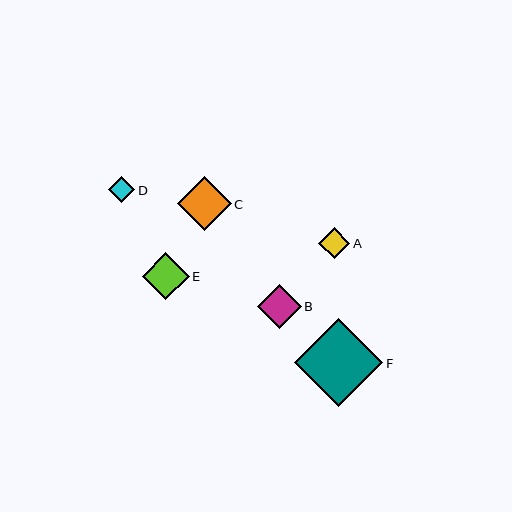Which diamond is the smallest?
Diamond D is the smallest with a size of approximately 26 pixels.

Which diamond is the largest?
Diamond F is the largest with a size of approximately 88 pixels.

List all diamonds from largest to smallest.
From largest to smallest: F, C, E, B, A, D.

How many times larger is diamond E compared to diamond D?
Diamond E is approximately 1.8 times the size of diamond D.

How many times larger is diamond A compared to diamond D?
Diamond A is approximately 1.2 times the size of diamond D.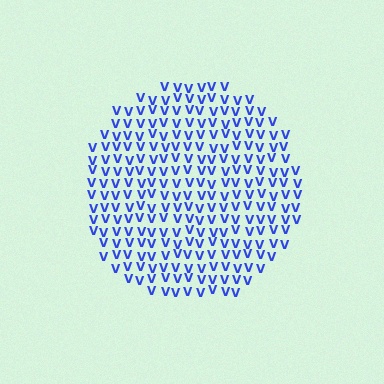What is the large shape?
The large shape is a circle.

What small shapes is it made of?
It is made of small letter V's.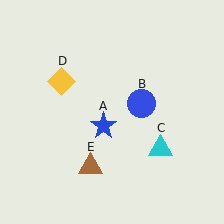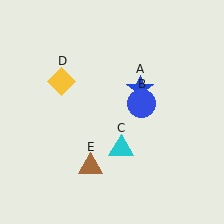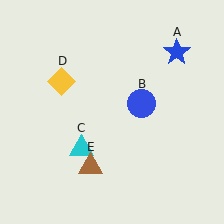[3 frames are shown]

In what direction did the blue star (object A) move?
The blue star (object A) moved up and to the right.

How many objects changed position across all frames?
2 objects changed position: blue star (object A), cyan triangle (object C).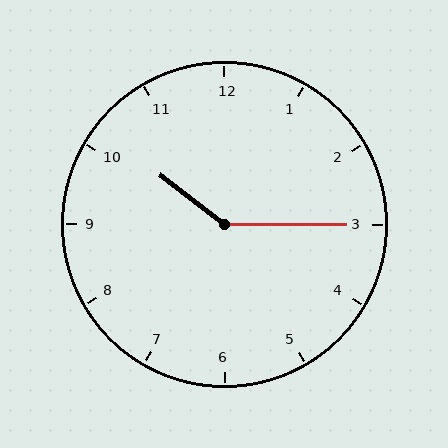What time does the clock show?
10:15.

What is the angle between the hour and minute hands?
Approximately 142 degrees.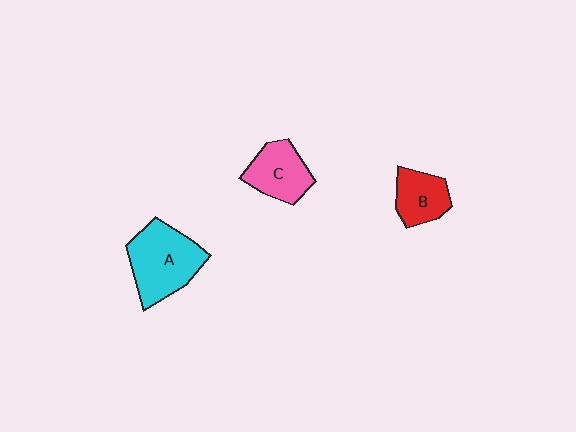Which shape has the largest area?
Shape A (cyan).